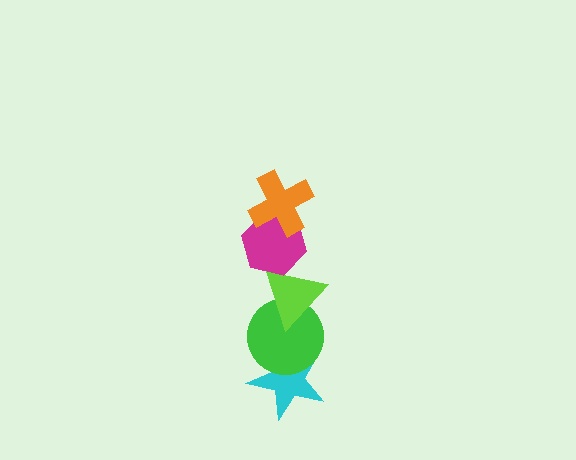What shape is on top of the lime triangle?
The magenta hexagon is on top of the lime triangle.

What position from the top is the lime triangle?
The lime triangle is 3rd from the top.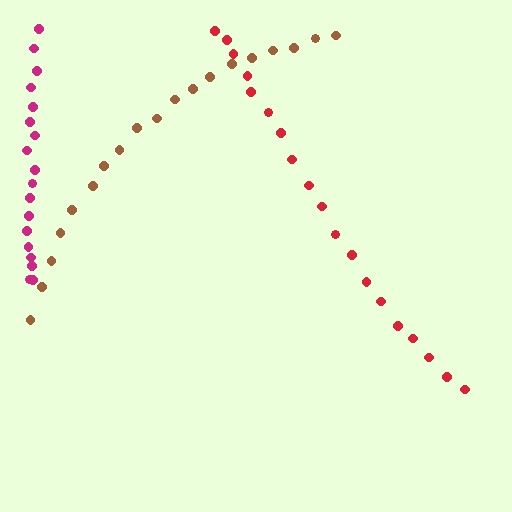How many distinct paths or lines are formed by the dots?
There are 3 distinct paths.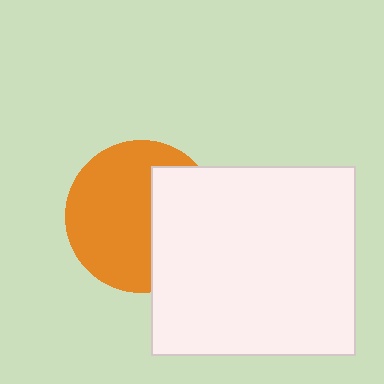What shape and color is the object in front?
The object in front is a white rectangle.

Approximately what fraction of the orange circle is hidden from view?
Roughly 38% of the orange circle is hidden behind the white rectangle.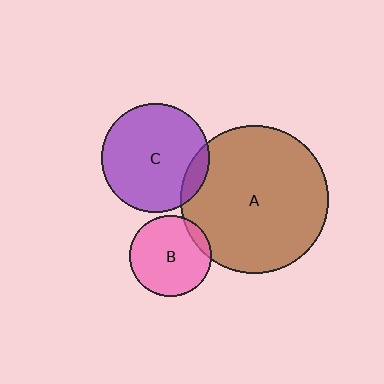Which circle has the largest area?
Circle A (brown).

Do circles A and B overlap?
Yes.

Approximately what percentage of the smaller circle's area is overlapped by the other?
Approximately 10%.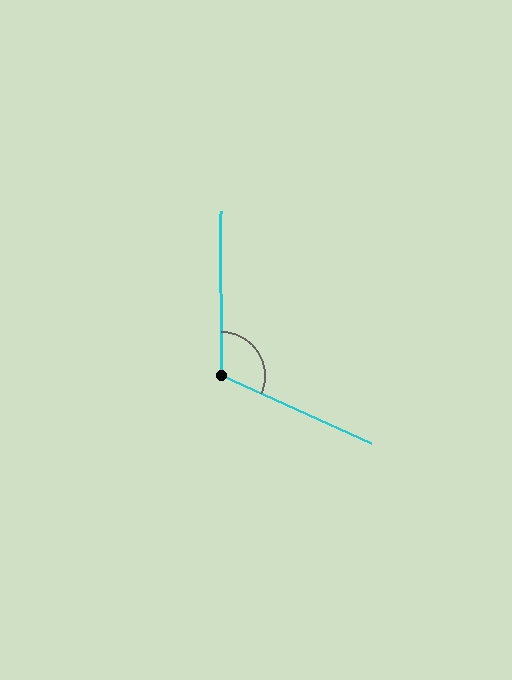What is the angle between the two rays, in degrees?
Approximately 114 degrees.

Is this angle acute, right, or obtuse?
It is obtuse.